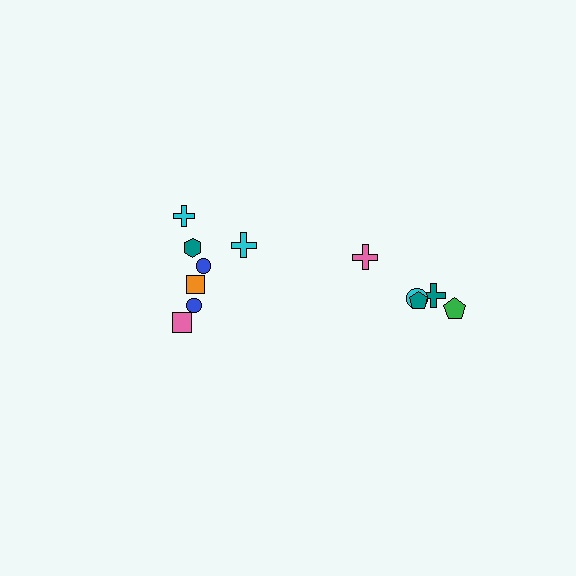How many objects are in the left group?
There are 7 objects.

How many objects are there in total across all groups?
There are 12 objects.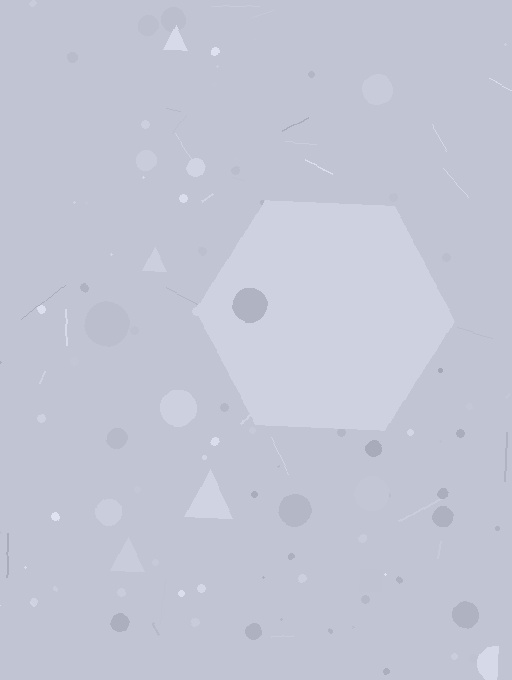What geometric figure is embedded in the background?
A hexagon is embedded in the background.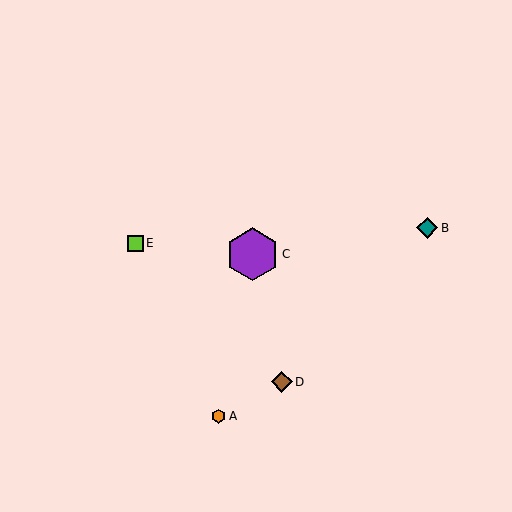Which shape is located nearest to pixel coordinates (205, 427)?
The orange hexagon (labeled A) at (219, 416) is nearest to that location.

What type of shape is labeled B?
Shape B is a teal diamond.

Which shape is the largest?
The purple hexagon (labeled C) is the largest.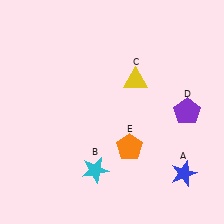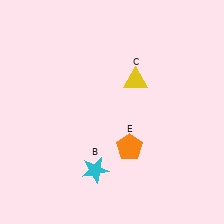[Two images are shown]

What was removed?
The purple pentagon (D), the blue star (A) were removed in Image 2.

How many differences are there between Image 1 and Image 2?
There are 2 differences between the two images.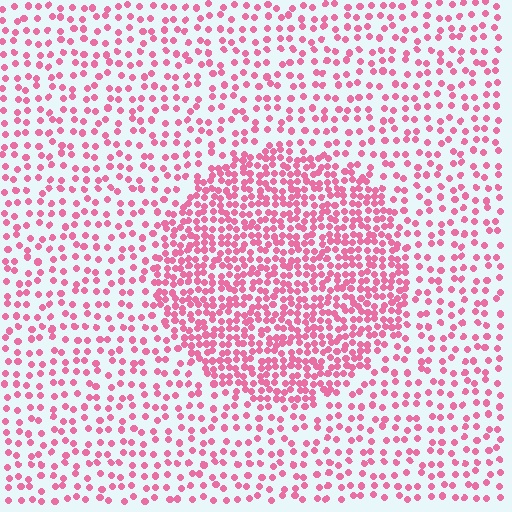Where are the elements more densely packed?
The elements are more densely packed inside the circle boundary.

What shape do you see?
I see a circle.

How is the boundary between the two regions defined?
The boundary is defined by a change in element density (approximately 2.2x ratio). All elements are the same color, size, and shape.